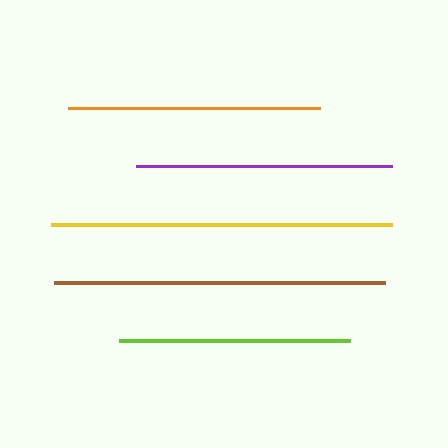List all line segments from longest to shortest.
From longest to shortest: yellow, brown, purple, orange, lime.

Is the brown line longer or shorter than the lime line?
The brown line is longer than the lime line.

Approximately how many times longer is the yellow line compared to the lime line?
The yellow line is approximately 1.5 times the length of the lime line.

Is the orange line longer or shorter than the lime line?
The orange line is longer than the lime line.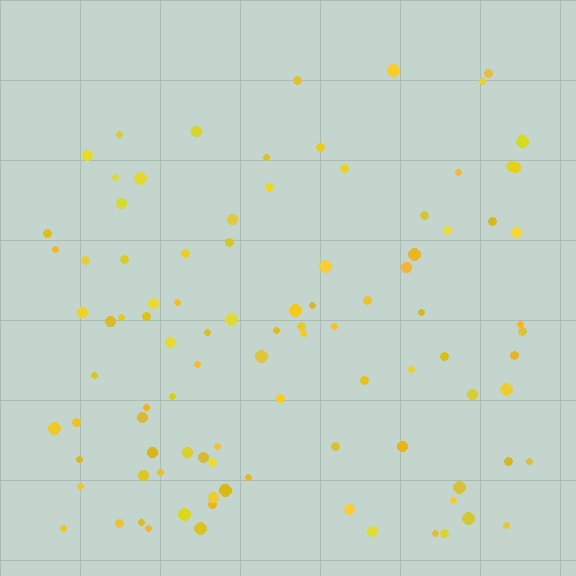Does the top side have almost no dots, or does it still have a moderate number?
Still a moderate number, just noticeably fewer than the bottom.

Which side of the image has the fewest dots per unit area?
The top.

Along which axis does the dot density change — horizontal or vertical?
Vertical.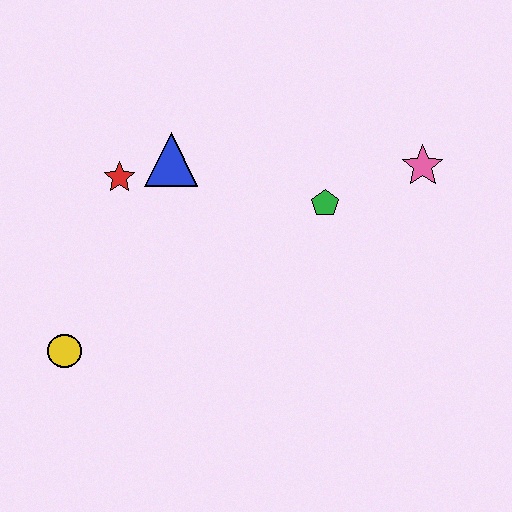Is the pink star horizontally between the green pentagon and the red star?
No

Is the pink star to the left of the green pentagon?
No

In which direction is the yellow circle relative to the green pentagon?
The yellow circle is to the left of the green pentagon.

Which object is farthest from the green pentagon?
The yellow circle is farthest from the green pentagon.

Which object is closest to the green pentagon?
The pink star is closest to the green pentagon.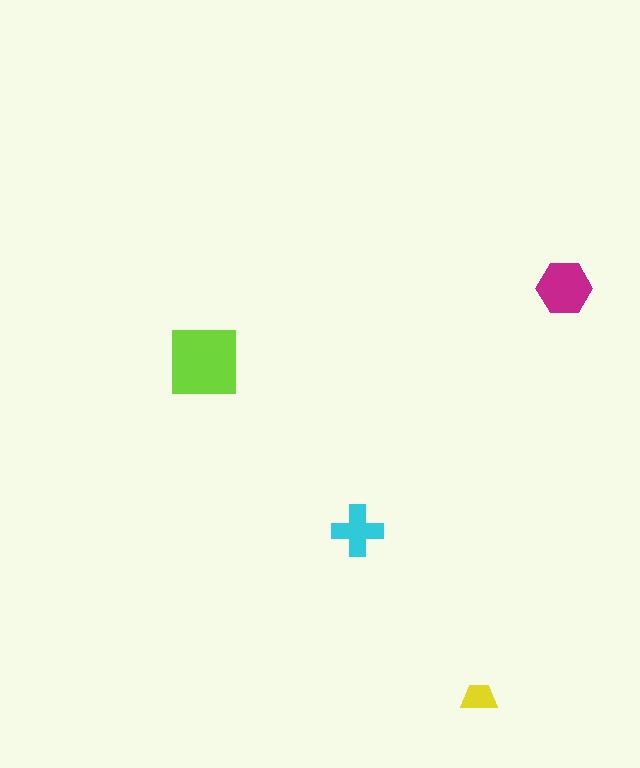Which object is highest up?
The magenta hexagon is topmost.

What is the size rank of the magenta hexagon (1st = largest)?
2nd.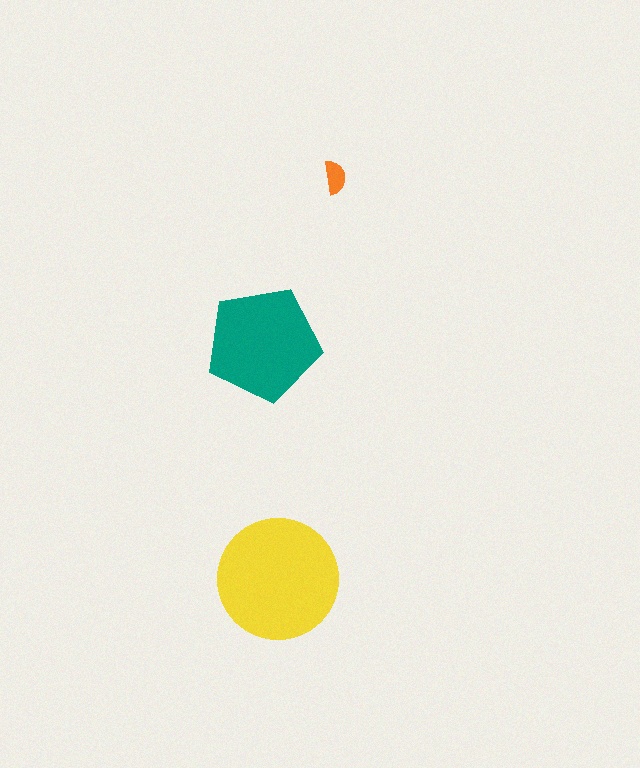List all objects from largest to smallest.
The yellow circle, the teal pentagon, the orange semicircle.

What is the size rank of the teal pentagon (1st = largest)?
2nd.